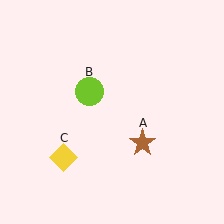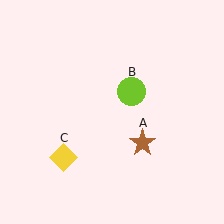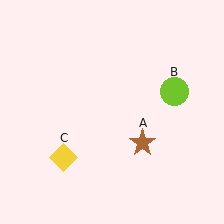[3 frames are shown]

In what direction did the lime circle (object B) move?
The lime circle (object B) moved right.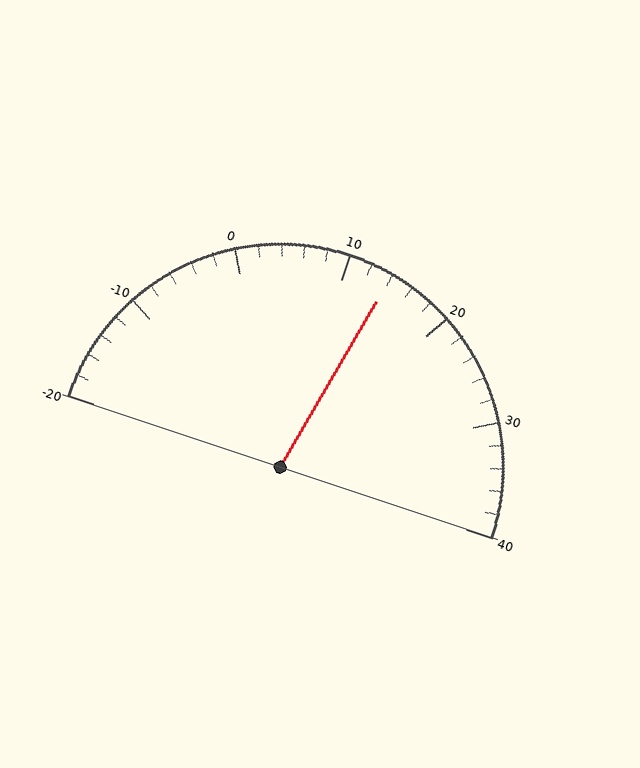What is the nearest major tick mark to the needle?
The nearest major tick mark is 10.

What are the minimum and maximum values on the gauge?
The gauge ranges from -20 to 40.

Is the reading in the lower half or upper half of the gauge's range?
The reading is in the upper half of the range (-20 to 40).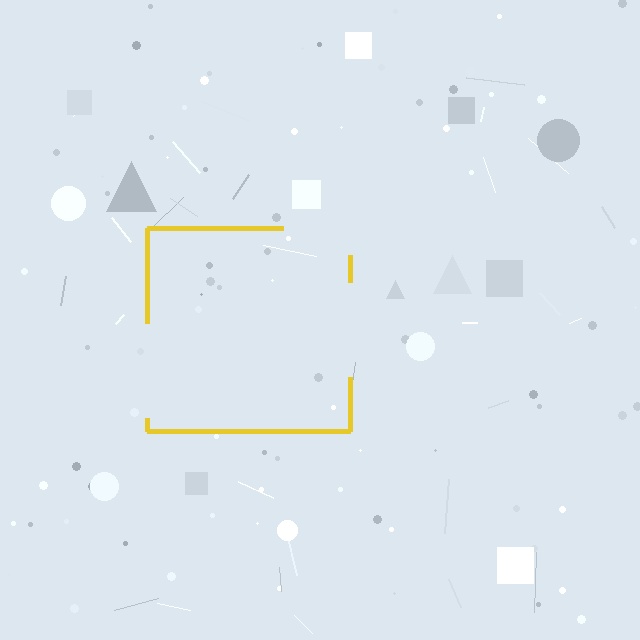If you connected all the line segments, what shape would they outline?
They would outline a square.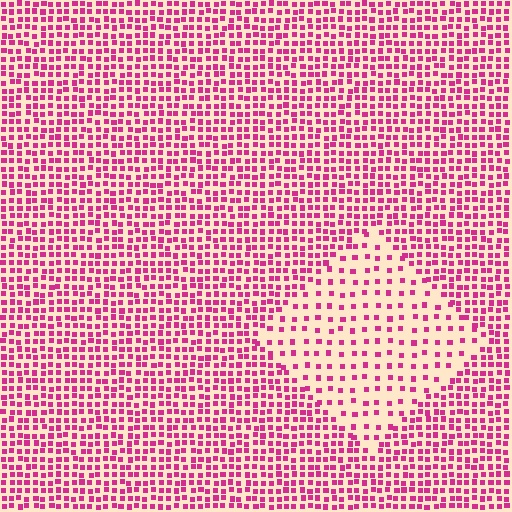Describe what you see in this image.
The image contains small magenta elements arranged at two different densities. A diamond-shaped region is visible where the elements are less densely packed than the surrounding area.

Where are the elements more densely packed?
The elements are more densely packed outside the diamond boundary.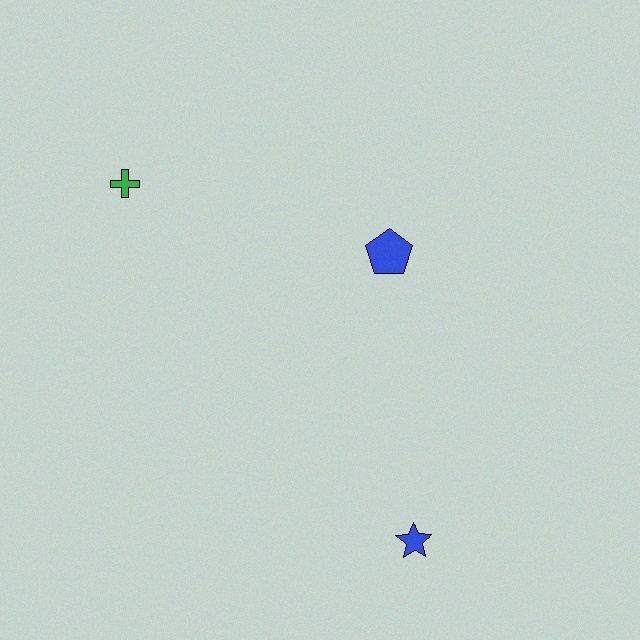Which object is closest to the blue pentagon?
The green cross is closest to the blue pentagon.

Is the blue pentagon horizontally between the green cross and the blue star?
Yes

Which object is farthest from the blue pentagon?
The blue star is farthest from the blue pentagon.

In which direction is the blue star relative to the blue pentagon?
The blue star is below the blue pentagon.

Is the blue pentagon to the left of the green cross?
No